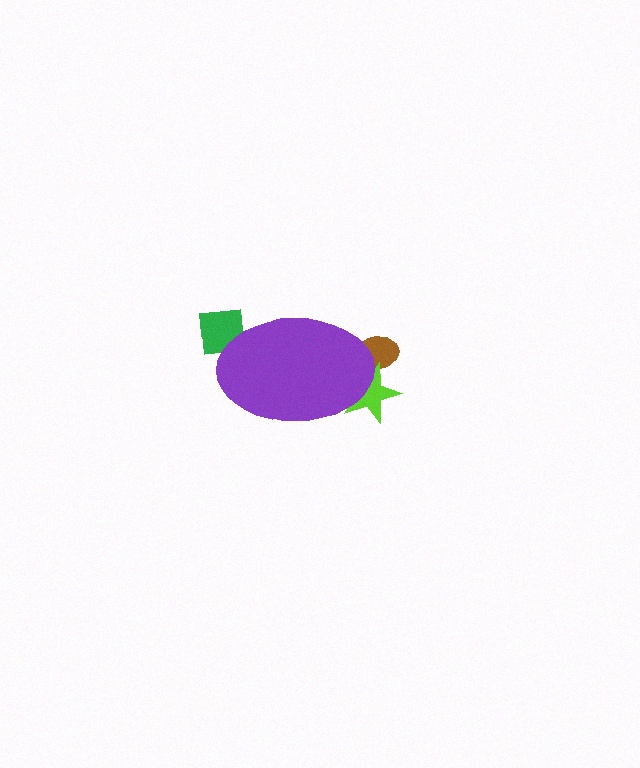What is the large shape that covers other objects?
A purple ellipse.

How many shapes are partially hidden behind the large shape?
3 shapes are partially hidden.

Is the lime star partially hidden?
Yes, the lime star is partially hidden behind the purple ellipse.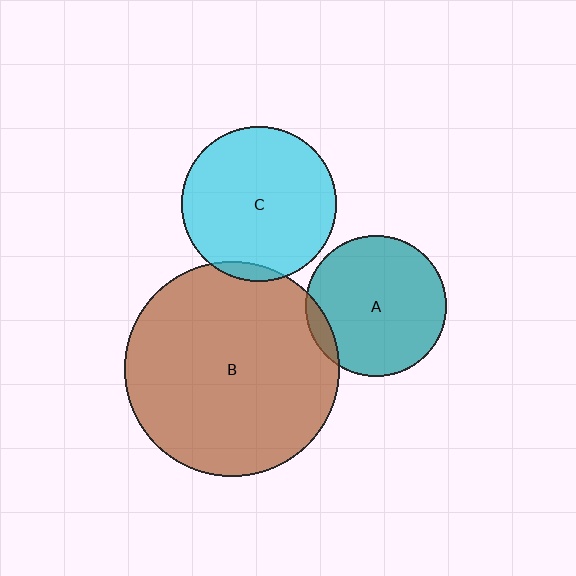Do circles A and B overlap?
Yes.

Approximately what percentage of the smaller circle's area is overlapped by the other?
Approximately 5%.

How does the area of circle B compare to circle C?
Approximately 1.9 times.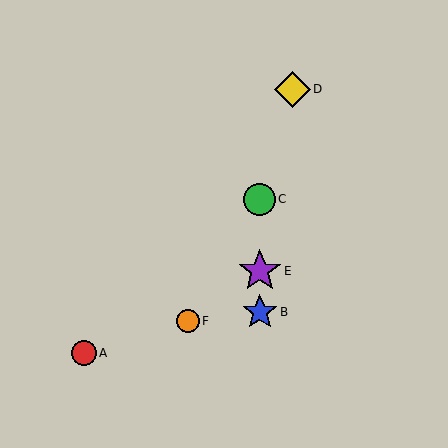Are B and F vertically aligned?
No, B is at x≈260 and F is at x≈188.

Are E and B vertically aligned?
Yes, both are at x≈260.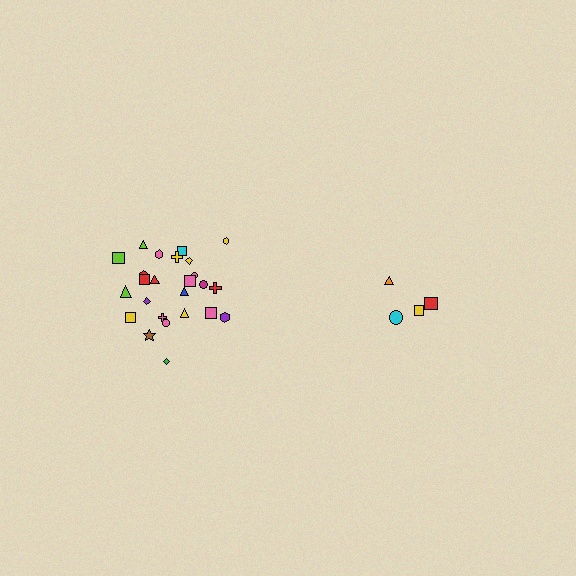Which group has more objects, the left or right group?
The left group.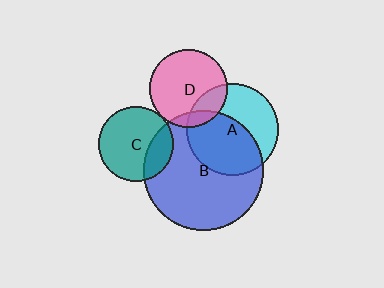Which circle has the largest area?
Circle B (blue).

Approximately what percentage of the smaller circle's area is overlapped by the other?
Approximately 55%.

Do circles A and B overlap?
Yes.